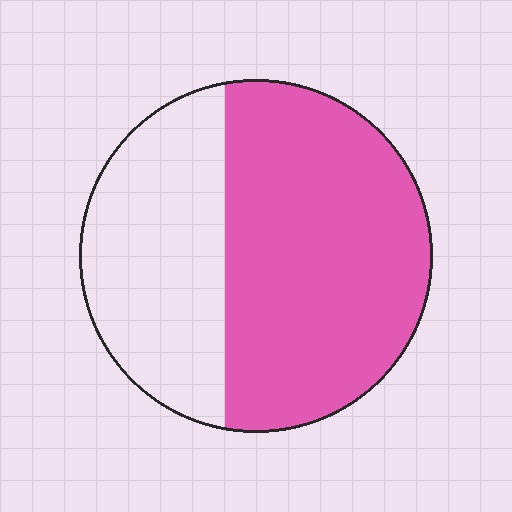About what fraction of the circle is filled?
About three fifths (3/5).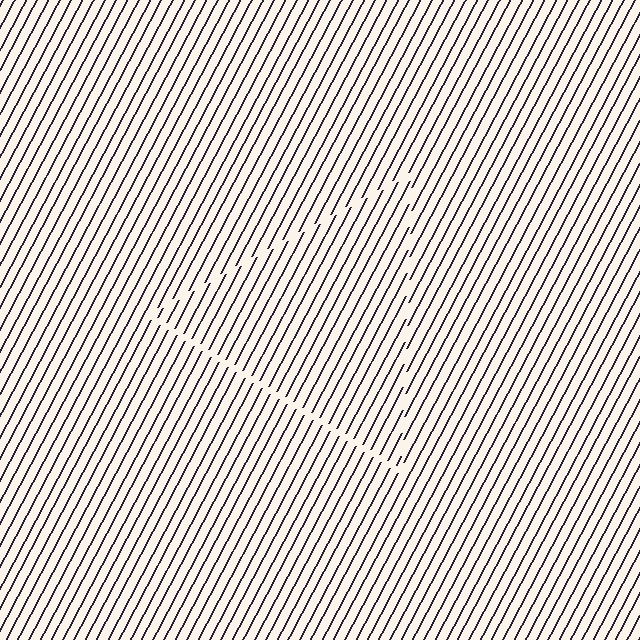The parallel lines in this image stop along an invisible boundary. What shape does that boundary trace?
An illusory triangle. The interior of the shape contains the same grating, shifted by half a period — the contour is defined by the phase discontinuity where line-ends from the inner and outer gratings abut.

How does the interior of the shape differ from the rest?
The interior of the shape contains the same grating, shifted by half a period — the contour is defined by the phase discontinuity where line-ends from the inner and outer gratings abut.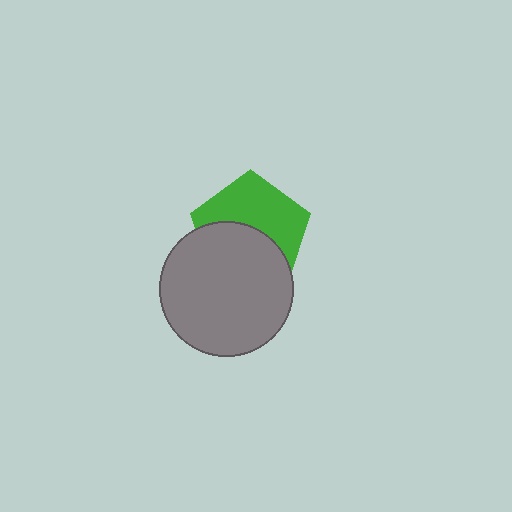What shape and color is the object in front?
The object in front is a gray circle.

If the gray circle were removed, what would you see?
You would see the complete green pentagon.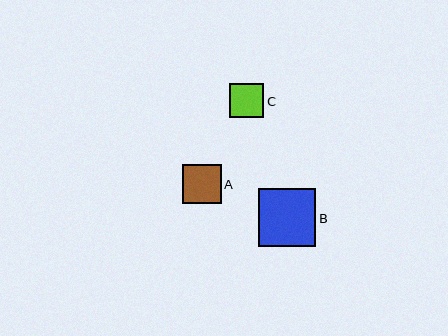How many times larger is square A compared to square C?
Square A is approximately 1.1 times the size of square C.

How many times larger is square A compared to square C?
Square A is approximately 1.1 times the size of square C.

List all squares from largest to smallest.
From largest to smallest: B, A, C.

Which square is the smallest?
Square C is the smallest with a size of approximately 34 pixels.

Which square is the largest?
Square B is the largest with a size of approximately 58 pixels.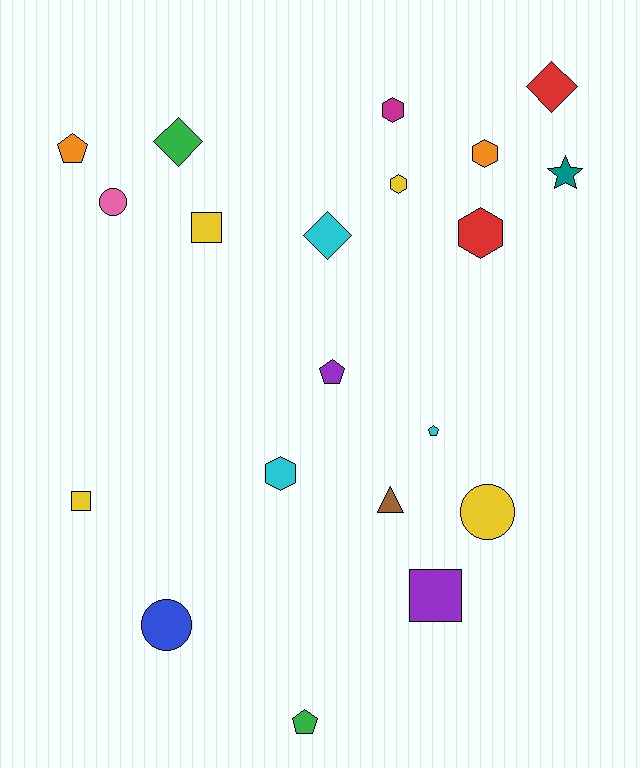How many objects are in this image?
There are 20 objects.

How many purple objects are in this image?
There are 2 purple objects.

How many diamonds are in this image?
There are 3 diamonds.